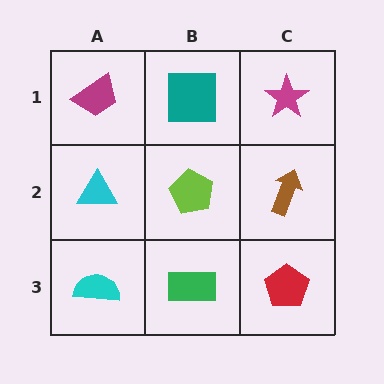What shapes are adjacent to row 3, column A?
A cyan triangle (row 2, column A), a green rectangle (row 3, column B).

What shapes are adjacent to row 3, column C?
A brown arrow (row 2, column C), a green rectangle (row 3, column B).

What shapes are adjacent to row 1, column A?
A cyan triangle (row 2, column A), a teal square (row 1, column B).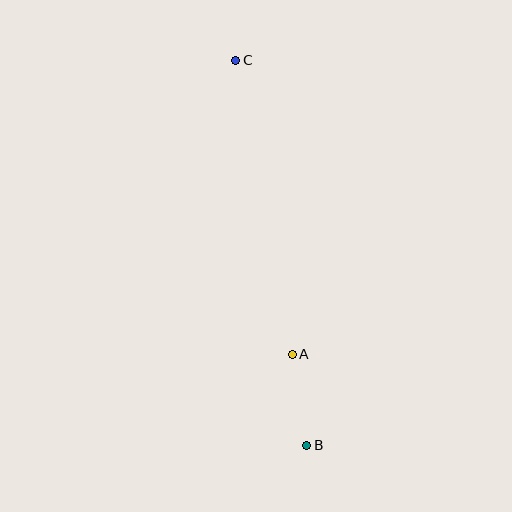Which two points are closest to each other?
Points A and B are closest to each other.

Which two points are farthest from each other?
Points B and C are farthest from each other.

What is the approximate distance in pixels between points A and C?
The distance between A and C is approximately 299 pixels.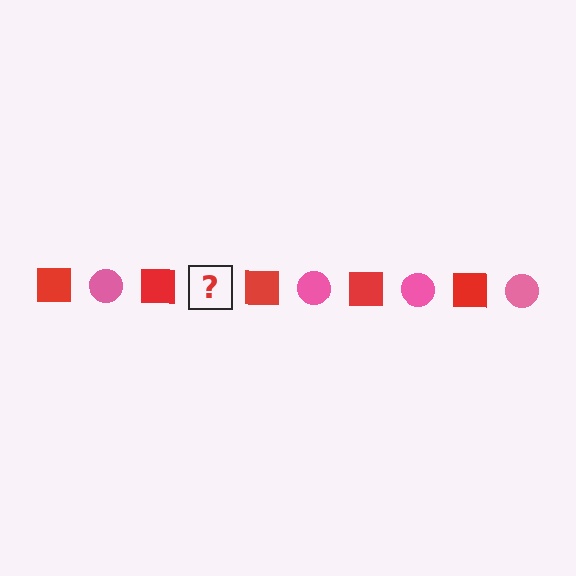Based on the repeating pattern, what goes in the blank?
The blank should be a pink circle.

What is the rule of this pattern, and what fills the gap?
The rule is that the pattern alternates between red square and pink circle. The gap should be filled with a pink circle.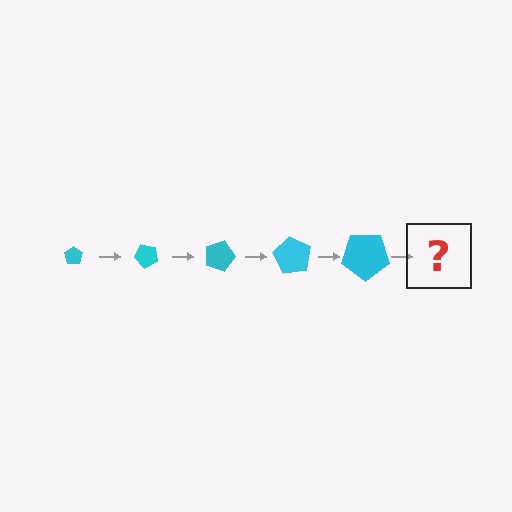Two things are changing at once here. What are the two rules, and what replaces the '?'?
The two rules are that the pentagon grows larger each step and it rotates 45 degrees each step. The '?' should be a pentagon, larger than the previous one and rotated 225 degrees from the start.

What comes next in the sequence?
The next element should be a pentagon, larger than the previous one and rotated 225 degrees from the start.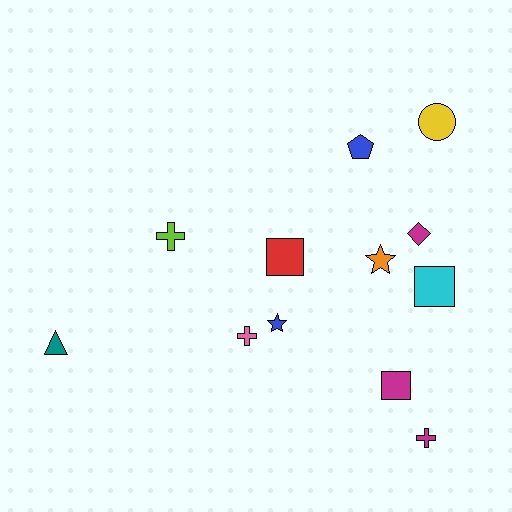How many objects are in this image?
There are 12 objects.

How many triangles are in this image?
There is 1 triangle.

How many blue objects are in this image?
There are 2 blue objects.